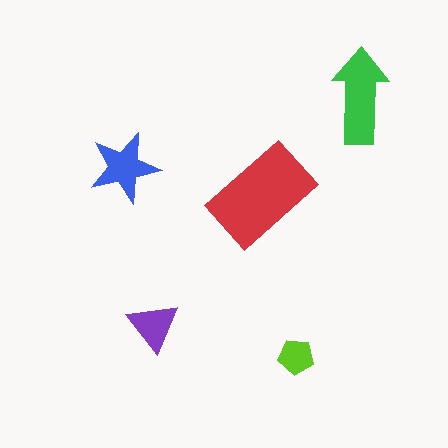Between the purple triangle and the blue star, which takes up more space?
The blue star.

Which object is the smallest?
The lime pentagon.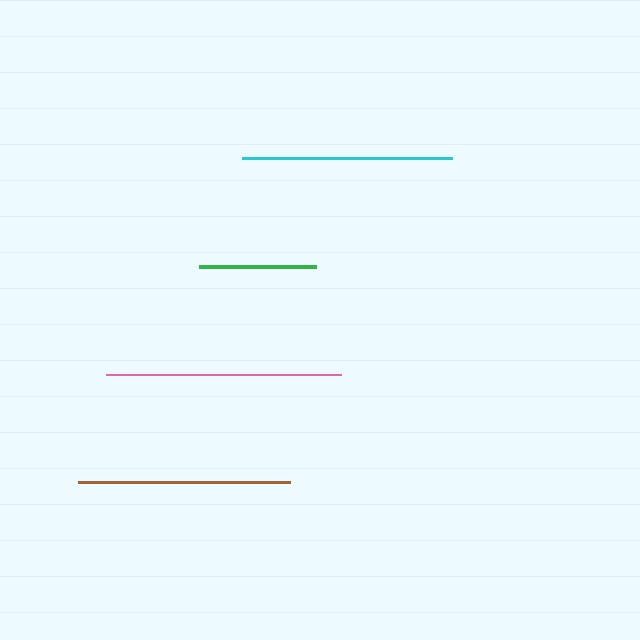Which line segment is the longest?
The pink line is the longest at approximately 235 pixels.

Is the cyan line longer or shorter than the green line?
The cyan line is longer than the green line.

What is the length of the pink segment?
The pink segment is approximately 235 pixels long.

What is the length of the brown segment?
The brown segment is approximately 212 pixels long.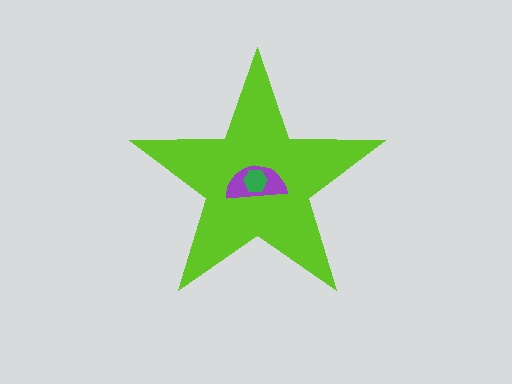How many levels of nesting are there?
3.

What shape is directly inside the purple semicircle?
The green hexagon.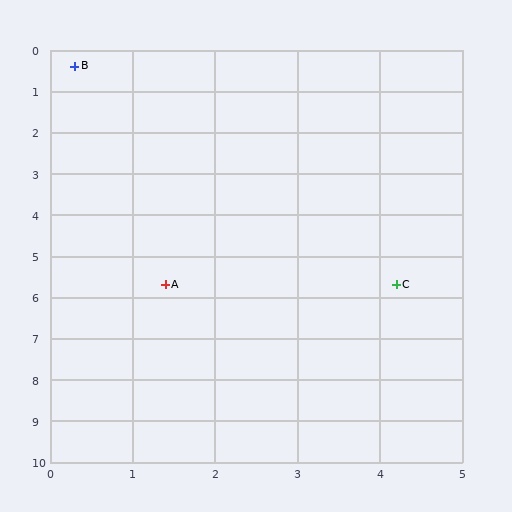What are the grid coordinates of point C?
Point C is at approximately (4.2, 5.7).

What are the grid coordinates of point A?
Point A is at approximately (1.4, 5.7).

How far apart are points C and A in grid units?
Points C and A are about 2.8 grid units apart.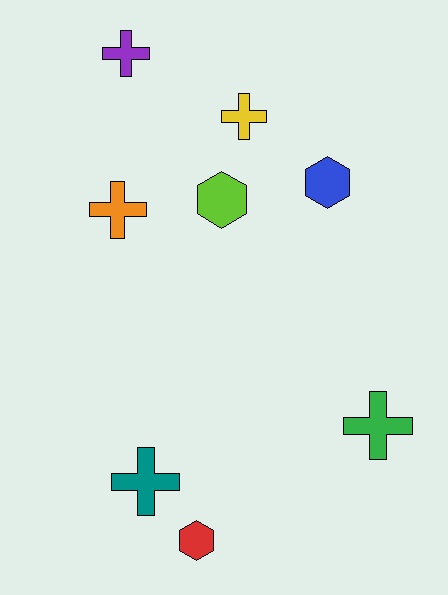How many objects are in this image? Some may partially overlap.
There are 8 objects.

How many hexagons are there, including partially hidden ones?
There are 3 hexagons.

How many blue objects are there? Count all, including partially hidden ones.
There is 1 blue object.